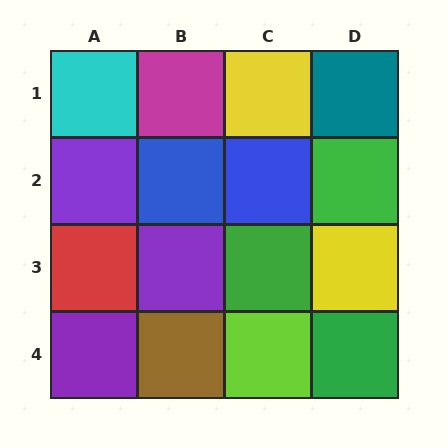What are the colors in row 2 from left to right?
Purple, blue, blue, green.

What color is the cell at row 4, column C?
Lime.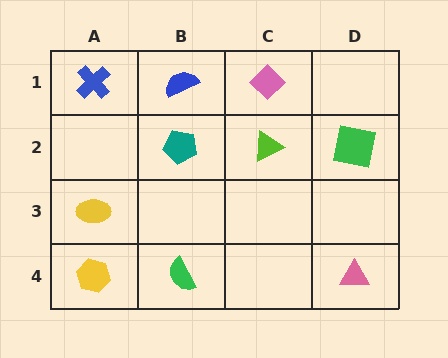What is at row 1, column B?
A blue semicircle.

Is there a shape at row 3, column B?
No, that cell is empty.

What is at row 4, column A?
A yellow hexagon.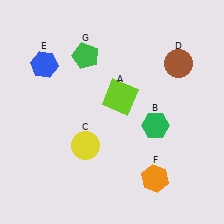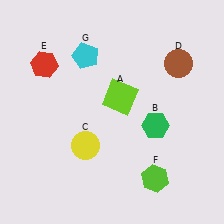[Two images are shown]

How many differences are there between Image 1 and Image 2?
There are 3 differences between the two images.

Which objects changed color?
E changed from blue to red. F changed from orange to lime. G changed from green to cyan.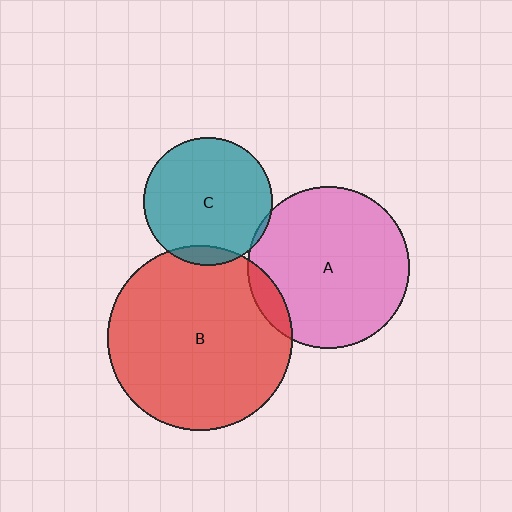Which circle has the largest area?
Circle B (red).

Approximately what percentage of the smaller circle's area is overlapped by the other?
Approximately 5%.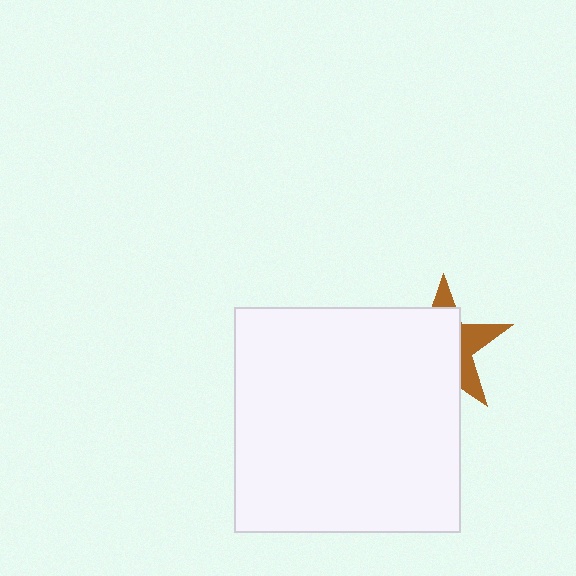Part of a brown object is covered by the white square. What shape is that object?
It is a star.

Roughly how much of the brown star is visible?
A small part of it is visible (roughly 33%).